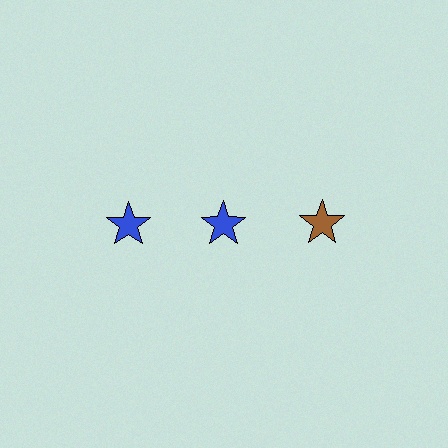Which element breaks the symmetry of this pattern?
The brown star in the top row, center column breaks the symmetry. All other shapes are blue stars.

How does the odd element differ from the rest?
It has a different color: brown instead of blue.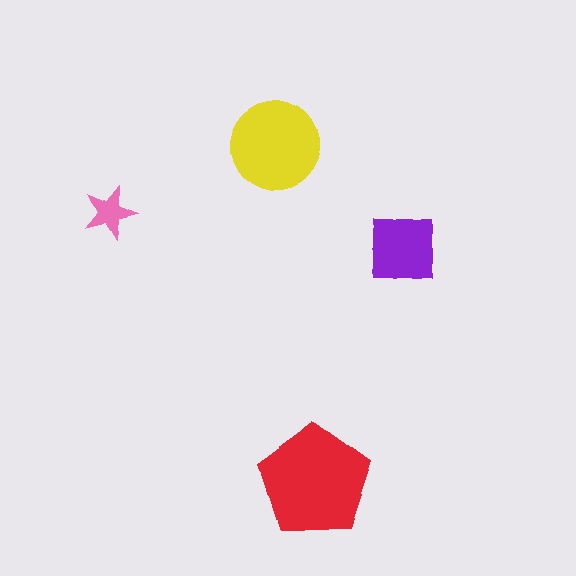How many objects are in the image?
There are 4 objects in the image.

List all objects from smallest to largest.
The pink star, the purple square, the yellow circle, the red pentagon.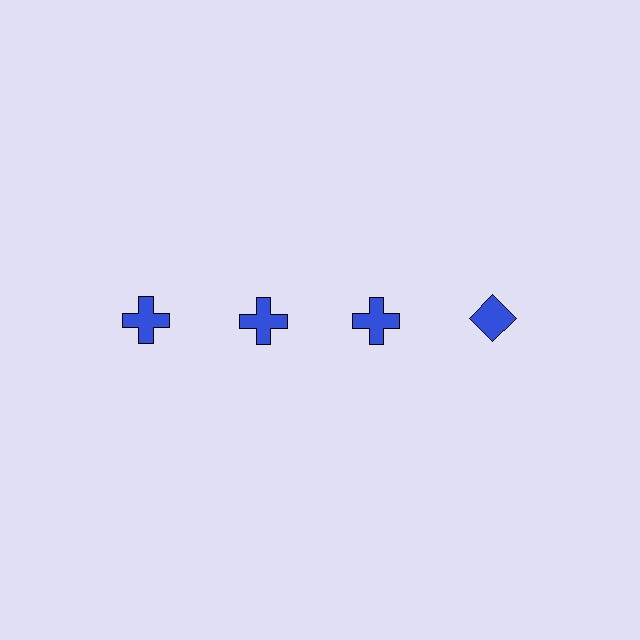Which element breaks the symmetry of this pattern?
The blue diamond in the top row, second from right column breaks the symmetry. All other shapes are blue crosses.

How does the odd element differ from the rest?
It has a different shape: diamond instead of cross.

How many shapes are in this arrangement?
There are 4 shapes arranged in a grid pattern.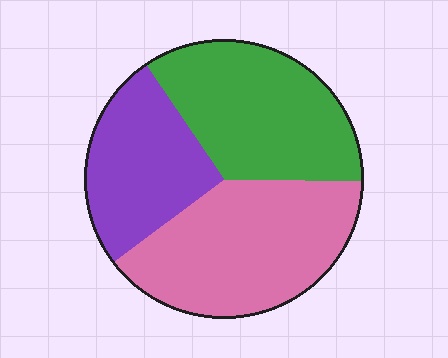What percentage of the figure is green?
Green takes up about one third (1/3) of the figure.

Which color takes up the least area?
Purple, at roughly 25%.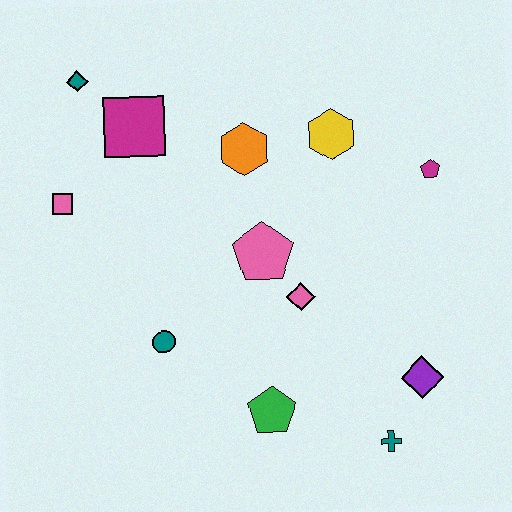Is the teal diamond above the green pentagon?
Yes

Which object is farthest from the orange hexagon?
The teal cross is farthest from the orange hexagon.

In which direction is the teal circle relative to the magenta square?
The teal circle is below the magenta square.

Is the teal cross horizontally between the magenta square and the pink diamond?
No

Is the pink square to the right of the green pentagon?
No